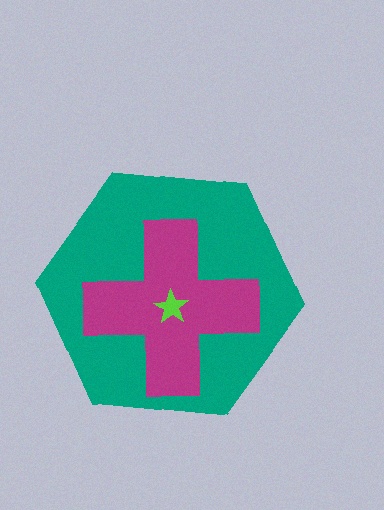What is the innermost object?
The lime star.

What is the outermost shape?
The teal hexagon.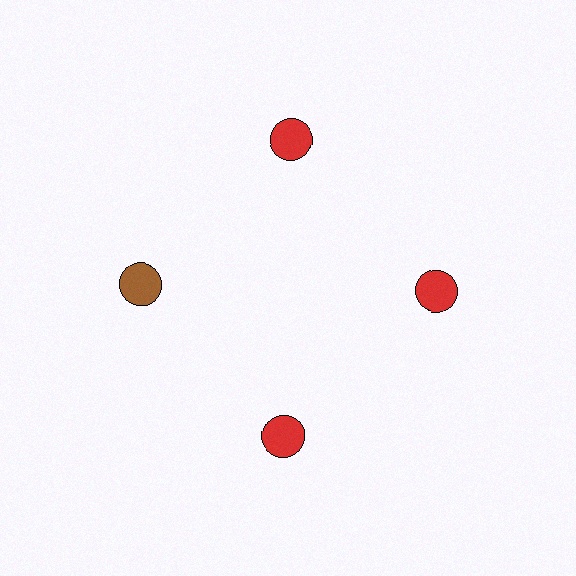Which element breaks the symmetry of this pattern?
The brown circle at roughly the 9 o'clock position breaks the symmetry. All other shapes are red circles.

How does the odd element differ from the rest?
It has a different color: brown instead of red.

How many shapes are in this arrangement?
There are 4 shapes arranged in a ring pattern.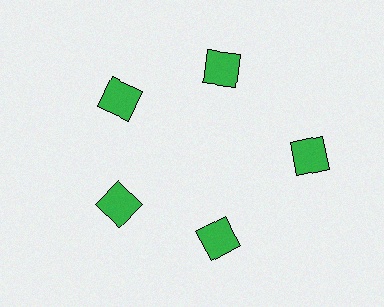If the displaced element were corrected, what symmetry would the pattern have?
It would have 5-fold rotational symmetry — the pattern would map onto itself every 72 degrees.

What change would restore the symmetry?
The symmetry would be restored by moving it inward, back onto the ring so that all 5 squares sit at equal angles and equal distance from the center.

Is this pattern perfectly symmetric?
No. The 5 green squares are arranged in a ring, but one element near the 3 o'clock position is pushed outward from the center, breaking the 5-fold rotational symmetry.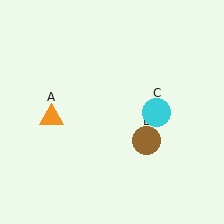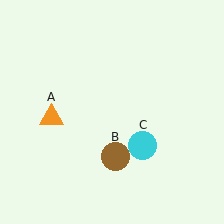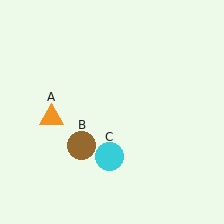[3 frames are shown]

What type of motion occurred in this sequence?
The brown circle (object B), cyan circle (object C) rotated clockwise around the center of the scene.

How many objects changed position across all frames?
2 objects changed position: brown circle (object B), cyan circle (object C).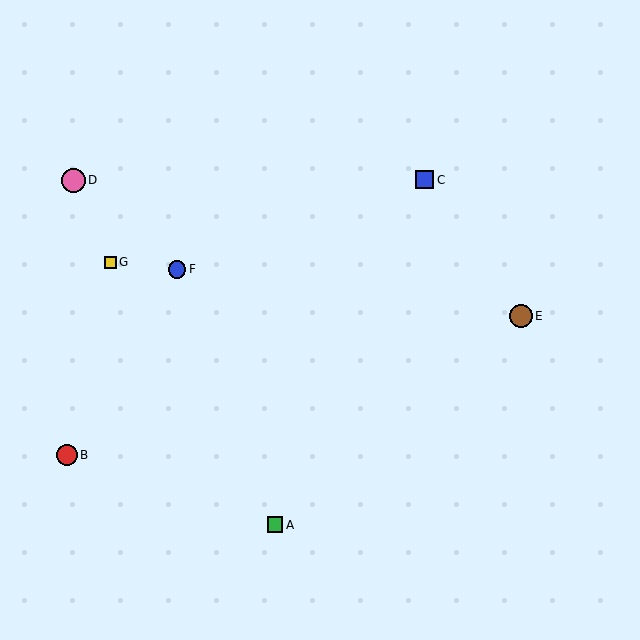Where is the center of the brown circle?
The center of the brown circle is at (521, 316).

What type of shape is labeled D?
Shape D is a pink circle.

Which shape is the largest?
The pink circle (labeled D) is the largest.